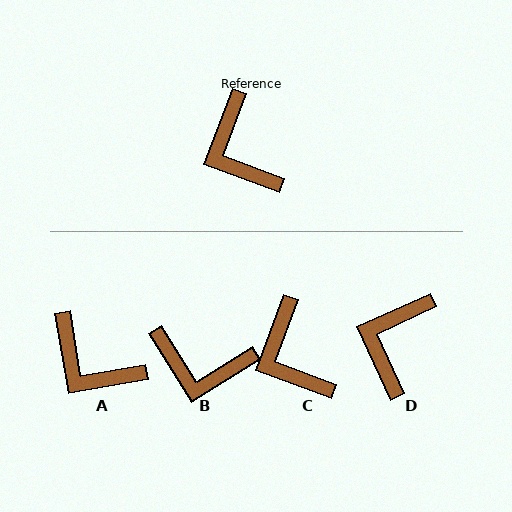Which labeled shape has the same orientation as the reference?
C.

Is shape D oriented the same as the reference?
No, it is off by about 45 degrees.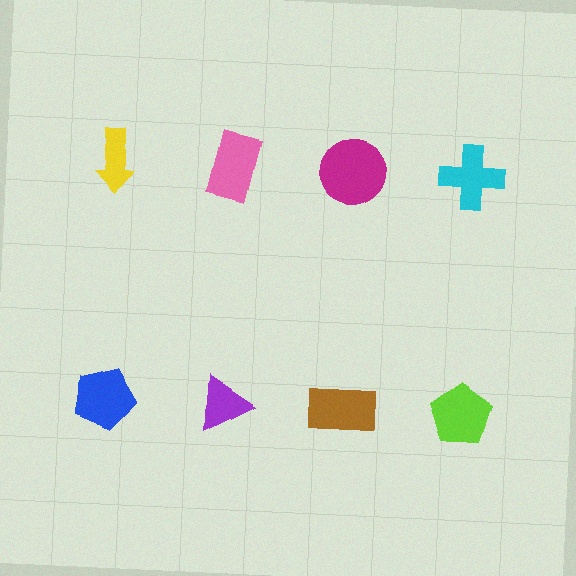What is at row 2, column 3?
A brown rectangle.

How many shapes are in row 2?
4 shapes.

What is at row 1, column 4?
A cyan cross.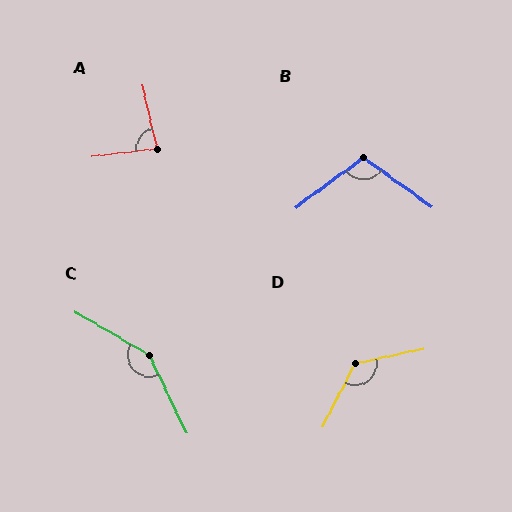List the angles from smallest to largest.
A (83°), B (108°), D (128°), C (146°).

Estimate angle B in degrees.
Approximately 108 degrees.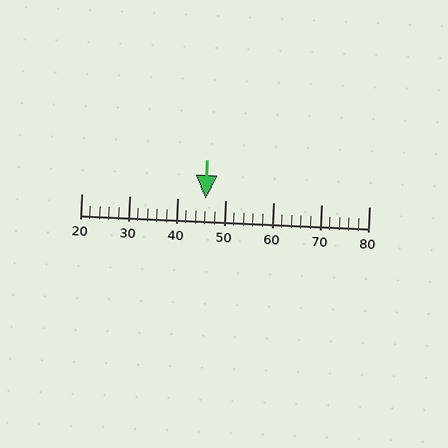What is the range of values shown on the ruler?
The ruler shows values from 20 to 80.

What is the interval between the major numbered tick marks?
The major tick marks are spaced 10 units apart.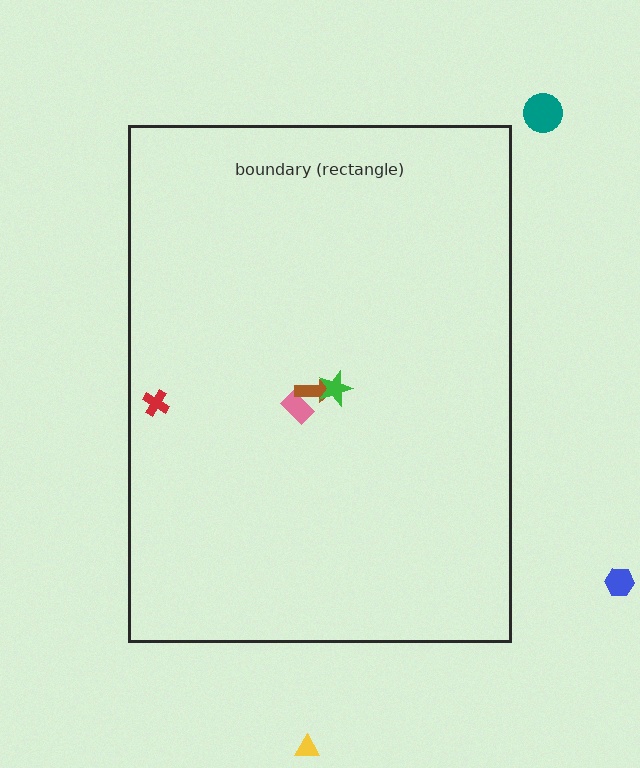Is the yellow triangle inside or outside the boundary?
Outside.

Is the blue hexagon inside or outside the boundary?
Outside.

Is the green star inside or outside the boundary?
Inside.